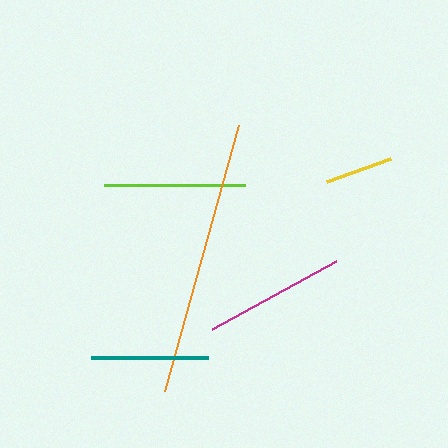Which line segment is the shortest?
The yellow line is the shortest at approximately 68 pixels.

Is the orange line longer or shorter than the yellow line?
The orange line is longer than the yellow line.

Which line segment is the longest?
The orange line is the longest at approximately 276 pixels.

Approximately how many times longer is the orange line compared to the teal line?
The orange line is approximately 2.4 times the length of the teal line.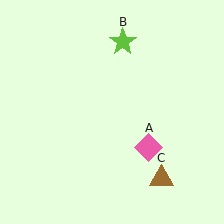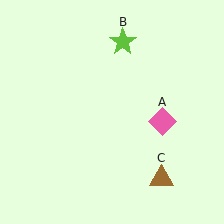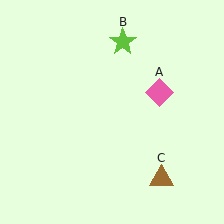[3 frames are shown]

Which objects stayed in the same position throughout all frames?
Lime star (object B) and brown triangle (object C) remained stationary.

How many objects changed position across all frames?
1 object changed position: pink diamond (object A).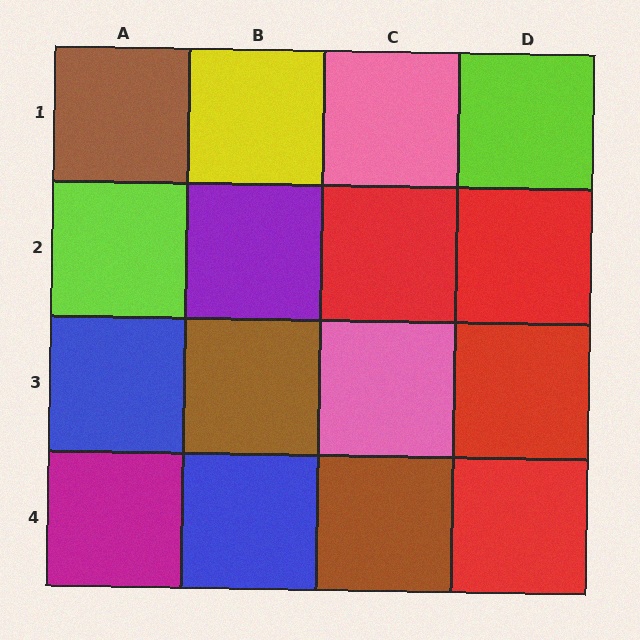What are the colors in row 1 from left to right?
Brown, yellow, pink, lime.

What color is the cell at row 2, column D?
Red.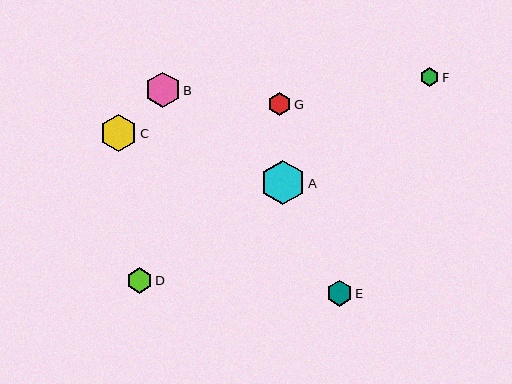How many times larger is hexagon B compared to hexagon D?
Hexagon B is approximately 1.4 times the size of hexagon D.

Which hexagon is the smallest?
Hexagon F is the smallest with a size of approximately 19 pixels.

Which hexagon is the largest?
Hexagon A is the largest with a size of approximately 44 pixels.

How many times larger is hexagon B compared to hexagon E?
Hexagon B is approximately 1.4 times the size of hexagon E.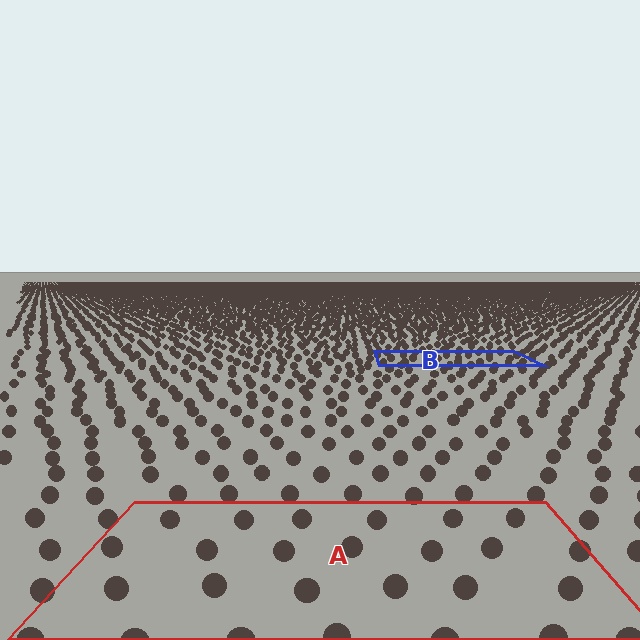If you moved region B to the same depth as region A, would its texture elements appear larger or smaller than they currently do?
They would appear larger. At a closer depth, the same texture elements are projected at a bigger on-screen size.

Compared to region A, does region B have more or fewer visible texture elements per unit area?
Region B has more texture elements per unit area — they are packed more densely because it is farther away.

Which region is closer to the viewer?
Region A is closer. The texture elements there are larger and more spread out.